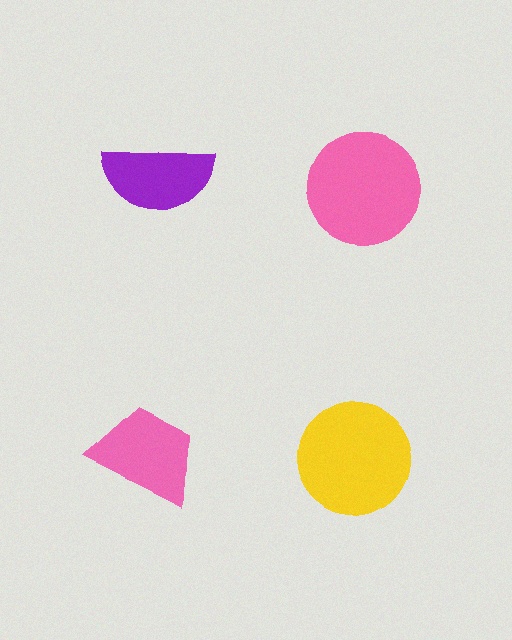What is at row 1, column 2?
A pink circle.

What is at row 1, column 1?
A purple semicircle.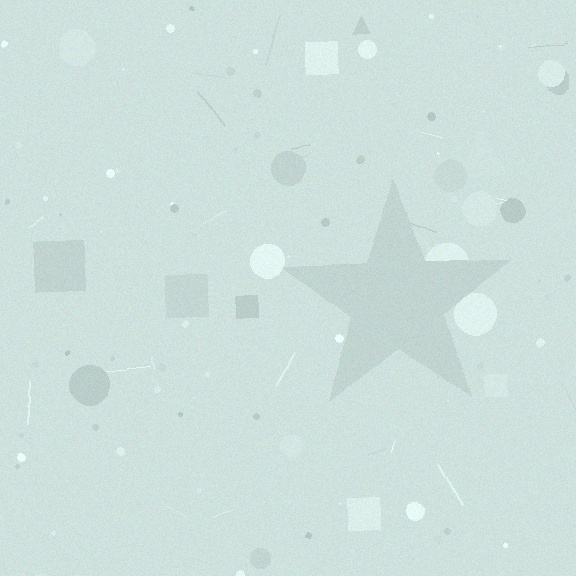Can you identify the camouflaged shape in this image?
The camouflaged shape is a star.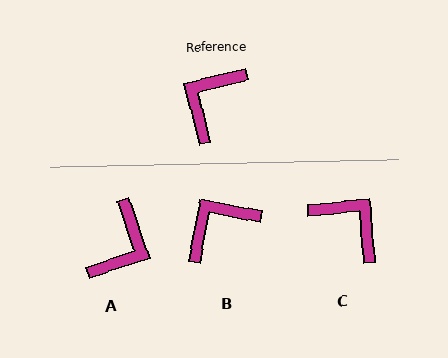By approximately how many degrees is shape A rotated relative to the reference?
Approximately 175 degrees clockwise.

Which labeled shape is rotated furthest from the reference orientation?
A, about 175 degrees away.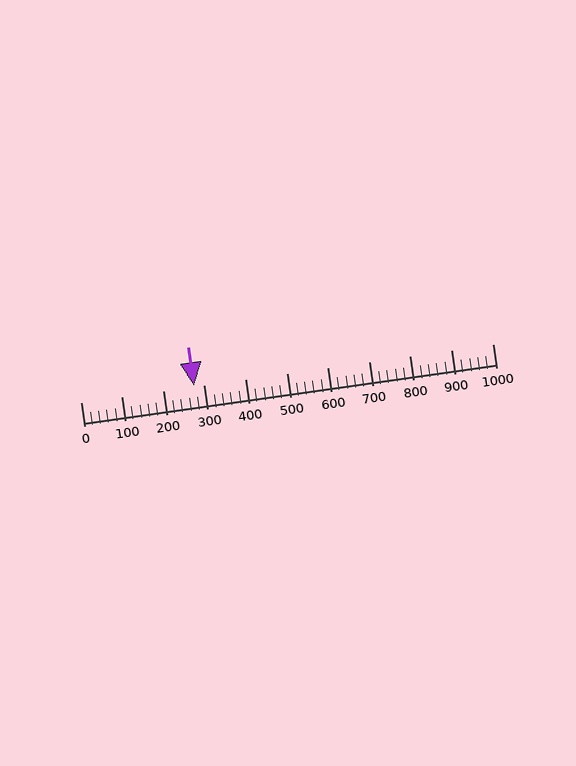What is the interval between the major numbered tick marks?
The major tick marks are spaced 100 units apart.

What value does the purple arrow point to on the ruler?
The purple arrow points to approximately 276.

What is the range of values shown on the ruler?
The ruler shows values from 0 to 1000.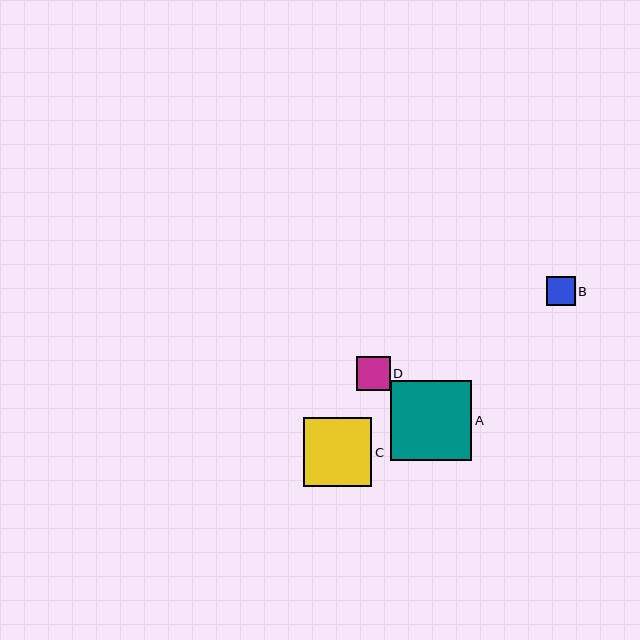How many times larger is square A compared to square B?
Square A is approximately 2.8 times the size of square B.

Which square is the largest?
Square A is the largest with a size of approximately 81 pixels.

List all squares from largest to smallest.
From largest to smallest: A, C, D, B.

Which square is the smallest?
Square B is the smallest with a size of approximately 29 pixels.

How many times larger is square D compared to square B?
Square D is approximately 1.2 times the size of square B.